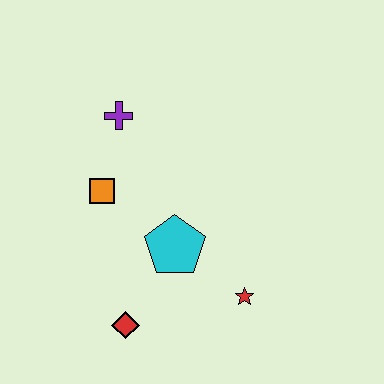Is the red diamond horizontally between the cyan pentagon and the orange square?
Yes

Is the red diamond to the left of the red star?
Yes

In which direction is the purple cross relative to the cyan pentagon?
The purple cross is above the cyan pentagon.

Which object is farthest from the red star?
The purple cross is farthest from the red star.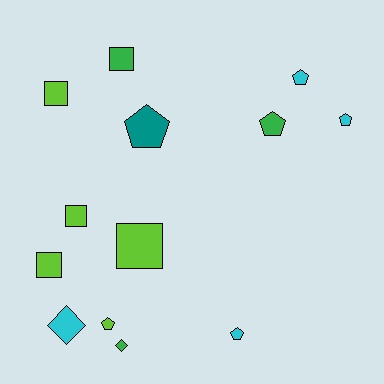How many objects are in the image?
There are 13 objects.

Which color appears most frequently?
Lime, with 5 objects.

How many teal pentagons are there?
There is 1 teal pentagon.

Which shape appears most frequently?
Pentagon, with 6 objects.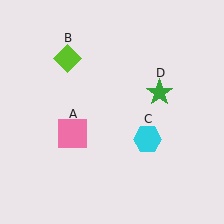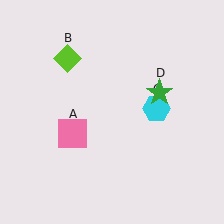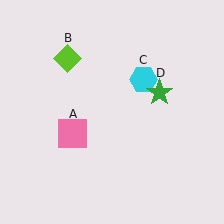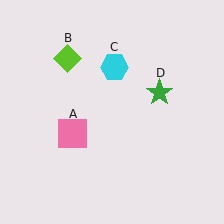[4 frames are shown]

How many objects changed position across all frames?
1 object changed position: cyan hexagon (object C).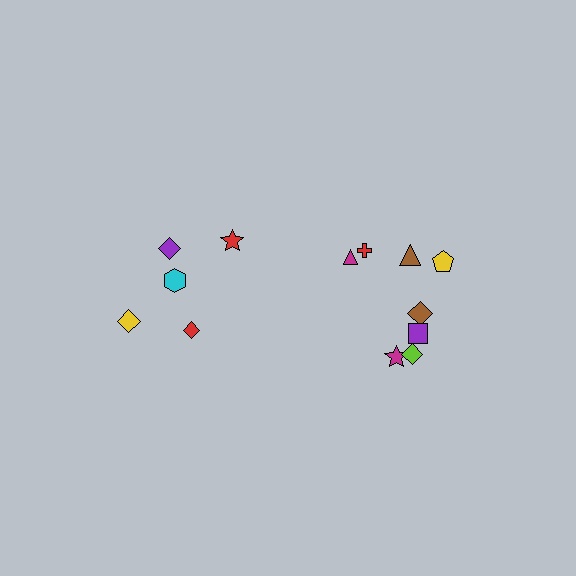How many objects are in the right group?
There are 8 objects.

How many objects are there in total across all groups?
There are 13 objects.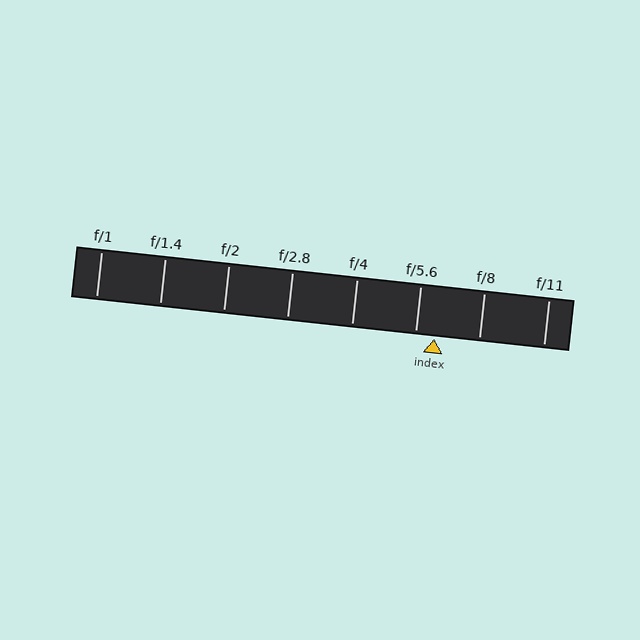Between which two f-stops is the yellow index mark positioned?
The index mark is between f/5.6 and f/8.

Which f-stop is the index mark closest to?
The index mark is closest to f/5.6.